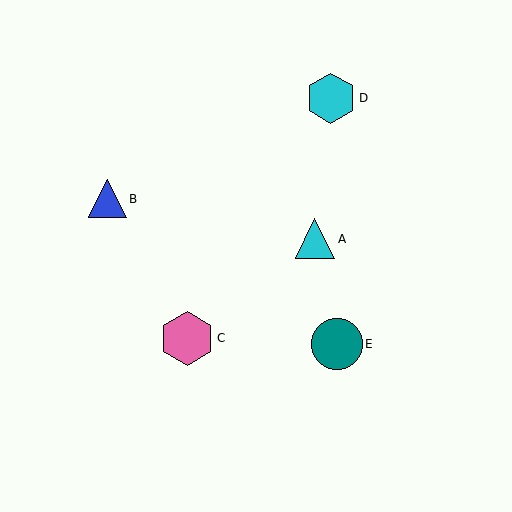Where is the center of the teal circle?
The center of the teal circle is at (337, 344).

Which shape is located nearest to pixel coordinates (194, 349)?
The pink hexagon (labeled C) at (187, 338) is nearest to that location.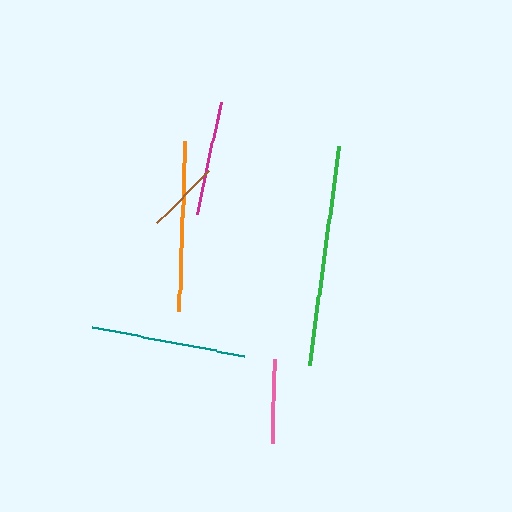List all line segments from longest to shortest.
From longest to shortest: green, orange, teal, magenta, pink, brown.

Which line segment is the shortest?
The brown line is the shortest at approximately 72 pixels.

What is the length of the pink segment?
The pink segment is approximately 84 pixels long.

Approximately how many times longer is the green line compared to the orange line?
The green line is approximately 1.3 times the length of the orange line.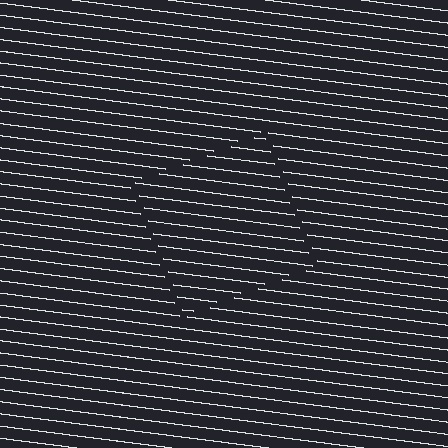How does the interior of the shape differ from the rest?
The interior of the shape contains the same grating, shifted by half a period — the contour is defined by the phase discontinuity where line-ends from the inner and outer gratings abut.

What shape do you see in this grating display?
An illusory square. The interior of the shape contains the same grating, shifted by half a period — the contour is defined by the phase discontinuity where line-ends from the inner and outer gratings abut.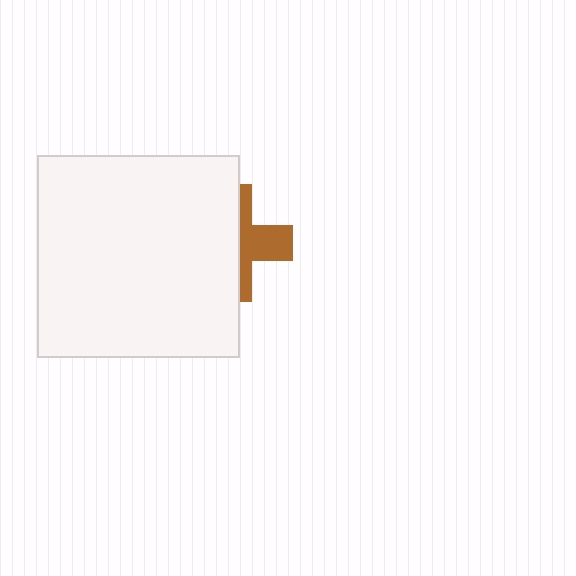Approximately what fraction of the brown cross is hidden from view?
Roughly 60% of the brown cross is hidden behind the white square.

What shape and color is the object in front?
The object in front is a white square.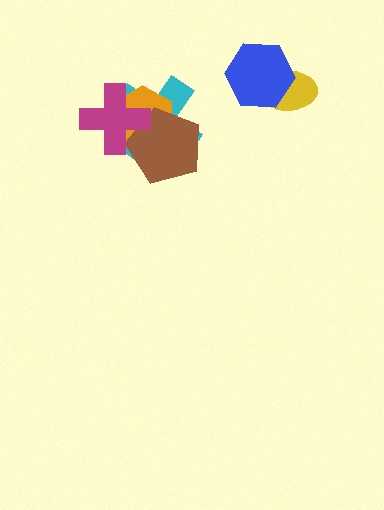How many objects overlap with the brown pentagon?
3 objects overlap with the brown pentagon.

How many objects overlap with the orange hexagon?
3 objects overlap with the orange hexagon.